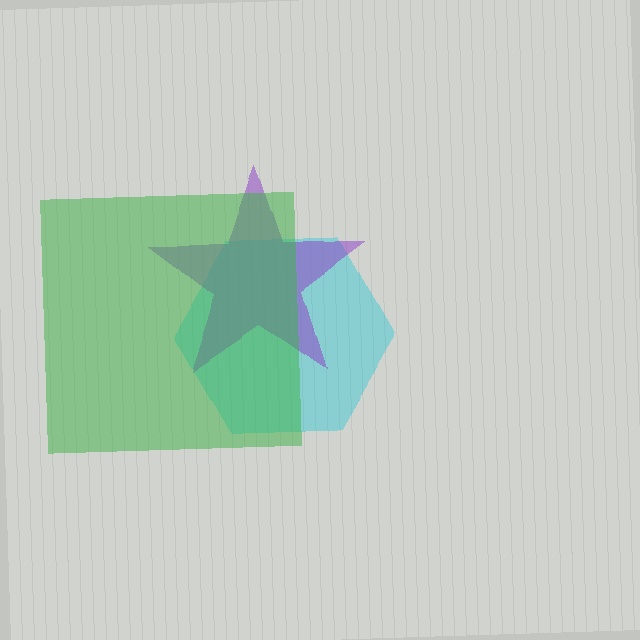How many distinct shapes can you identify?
There are 3 distinct shapes: a cyan hexagon, a purple star, a green square.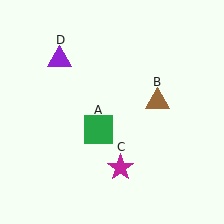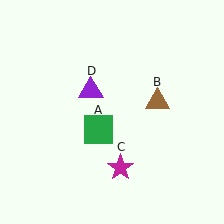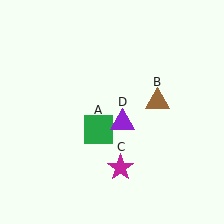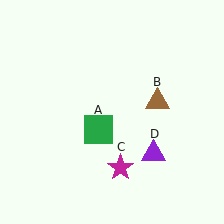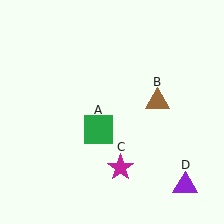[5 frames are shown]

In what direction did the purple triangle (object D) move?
The purple triangle (object D) moved down and to the right.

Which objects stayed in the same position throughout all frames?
Green square (object A) and brown triangle (object B) and magenta star (object C) remained stationary.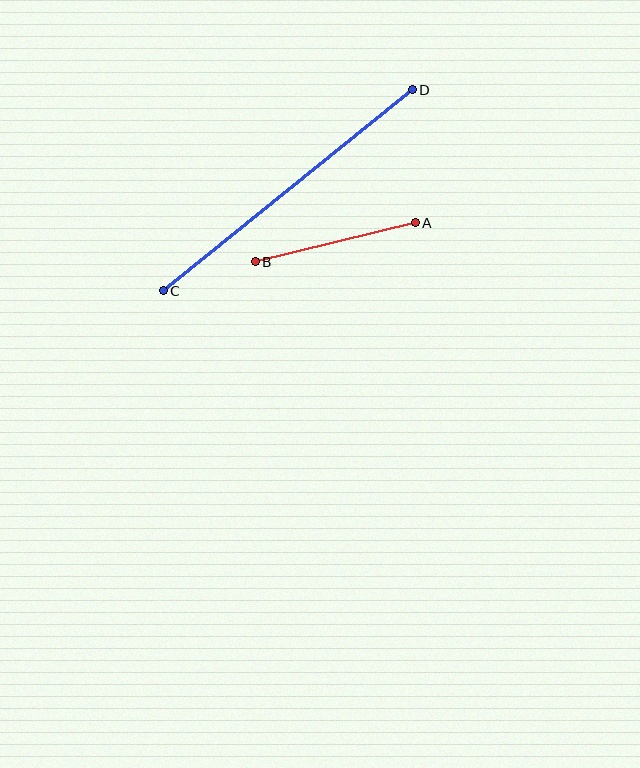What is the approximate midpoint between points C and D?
The midpoint is at approximately (288, 190) pixels.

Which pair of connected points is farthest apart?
Points C and D are farthest apart.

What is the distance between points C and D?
The distance is approximately 320 pixels.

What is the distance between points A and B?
The distance is approximately 165 pixels.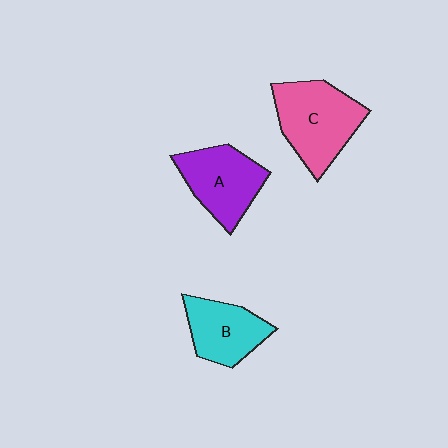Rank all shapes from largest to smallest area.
From largest to smallest: C (pink), A (purple), B (cyan).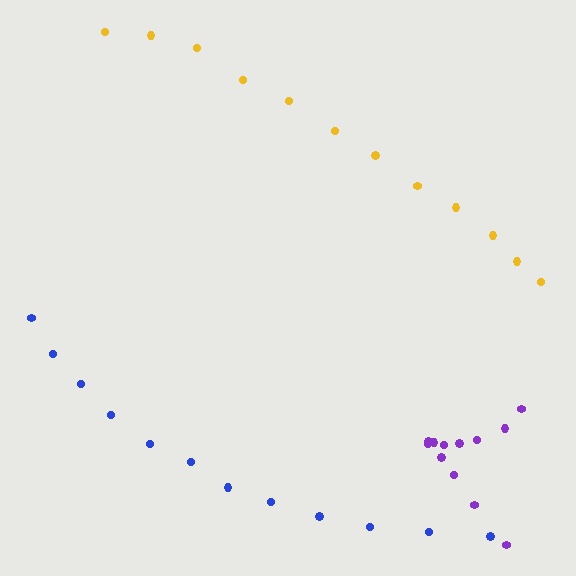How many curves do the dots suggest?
There are 3 distinct paths.